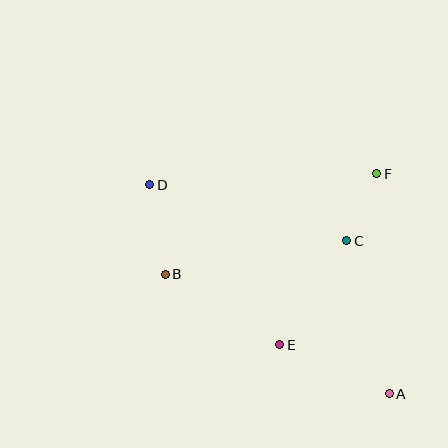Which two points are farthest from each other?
Points A and D are farthest from each other.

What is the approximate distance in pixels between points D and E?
The distance between D and E is approximately 206 pixels.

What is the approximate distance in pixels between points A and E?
The distance between A and E is approximately 120 pixels.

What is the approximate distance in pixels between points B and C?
The distance between B and C is approximately 184 pixels.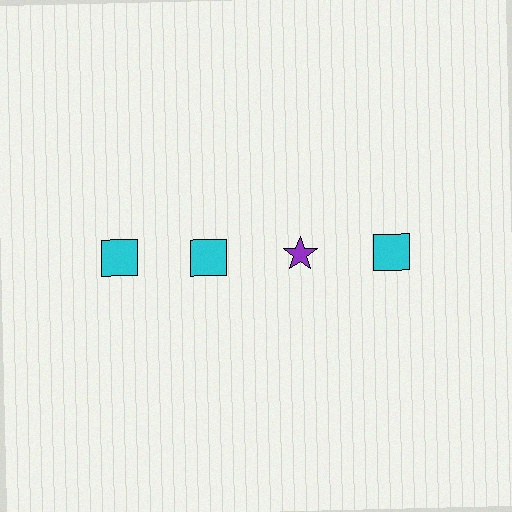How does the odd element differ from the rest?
It differs in both color (purple instead of cyan) and shape (star instead of square).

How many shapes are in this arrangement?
There are 4 shapes arranged in a grid pattern.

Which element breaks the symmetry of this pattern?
The purple star in the top row, center column breaks the symmetry. All other shapes are cyan squares.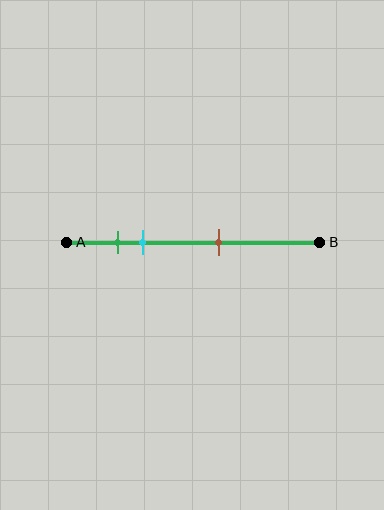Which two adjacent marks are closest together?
The green and cyan marks are the closest adjacent pair.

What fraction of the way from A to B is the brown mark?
The brown mark is approximately 60% (0.6) of the way from A to B.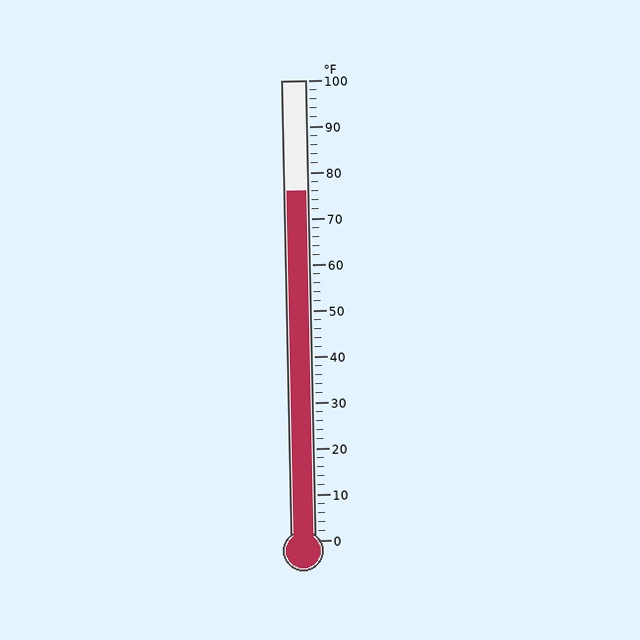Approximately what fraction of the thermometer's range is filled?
The thermometer is filled to approximately 75% of its range.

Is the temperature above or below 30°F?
The temperature is above 30°F.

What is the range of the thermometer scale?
The thermometer scale ranges from 0°F to 100°F.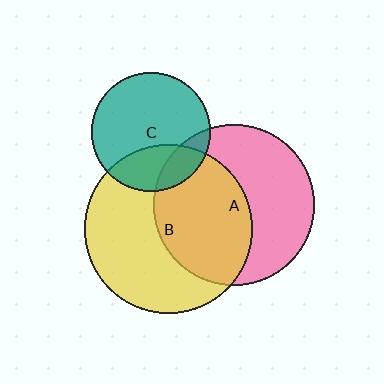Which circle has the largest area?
Circle B (yellow).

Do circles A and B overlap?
Yes.